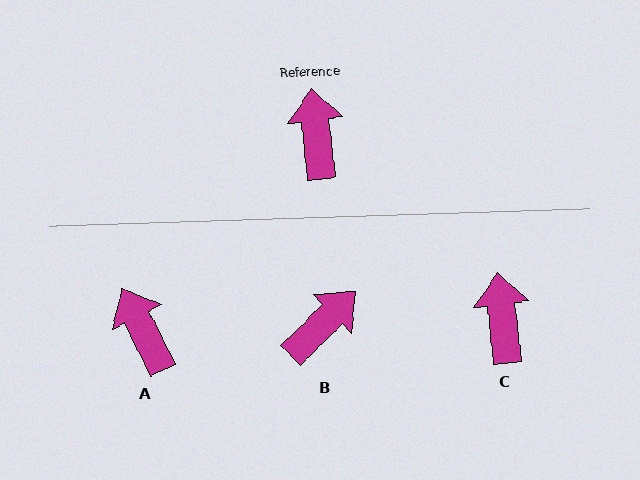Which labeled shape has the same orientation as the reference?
C.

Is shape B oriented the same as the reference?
No, it is off by about 51 degrees.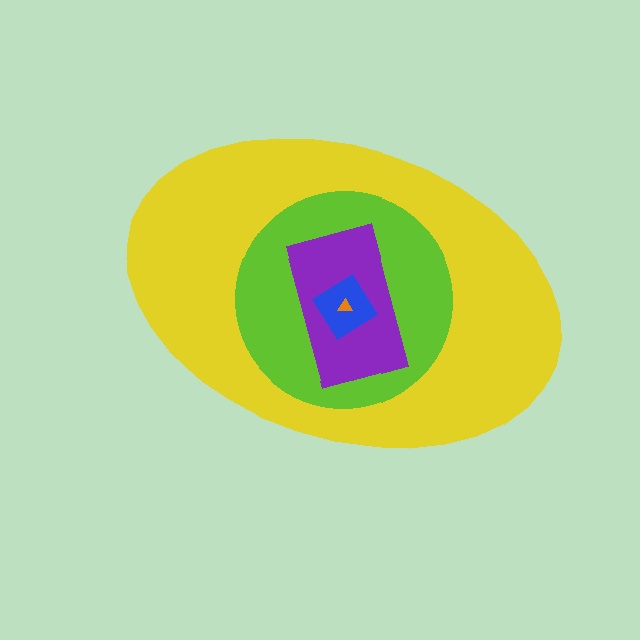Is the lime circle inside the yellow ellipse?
Yes.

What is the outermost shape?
The yellow ellipse.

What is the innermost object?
The orange triangle.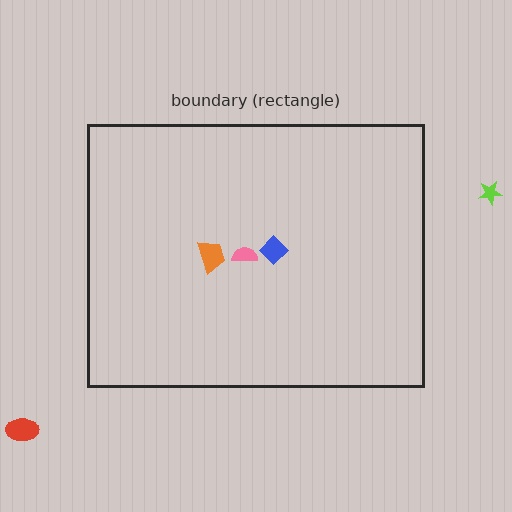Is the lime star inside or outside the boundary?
Outside.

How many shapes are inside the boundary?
3 inside, 2 outside.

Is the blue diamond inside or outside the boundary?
Inside.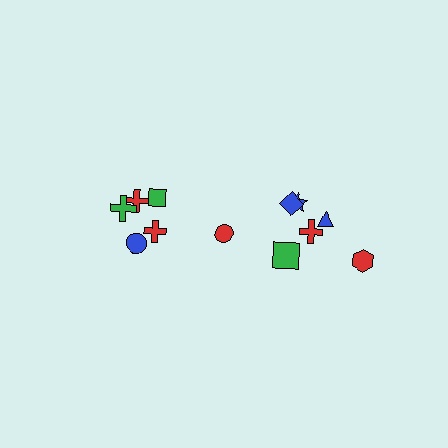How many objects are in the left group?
There are 5 objects.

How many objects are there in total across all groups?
There are 12 objects.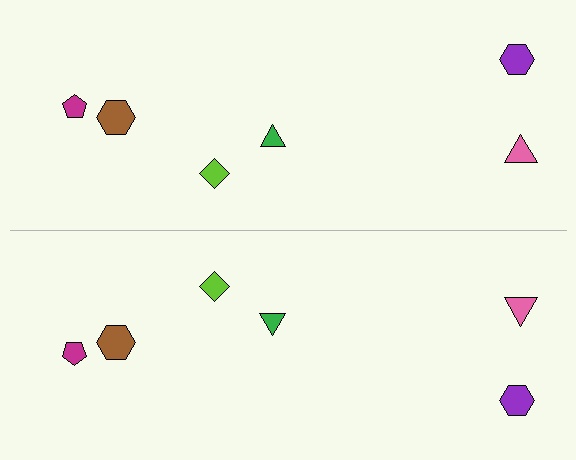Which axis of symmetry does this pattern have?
The pattern has a horizontal axis of symmetry running through the center of the image.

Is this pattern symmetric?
Yes, this pattern has bilateral (reflection) symmetry.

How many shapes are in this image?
There are 12 shapes in this image.